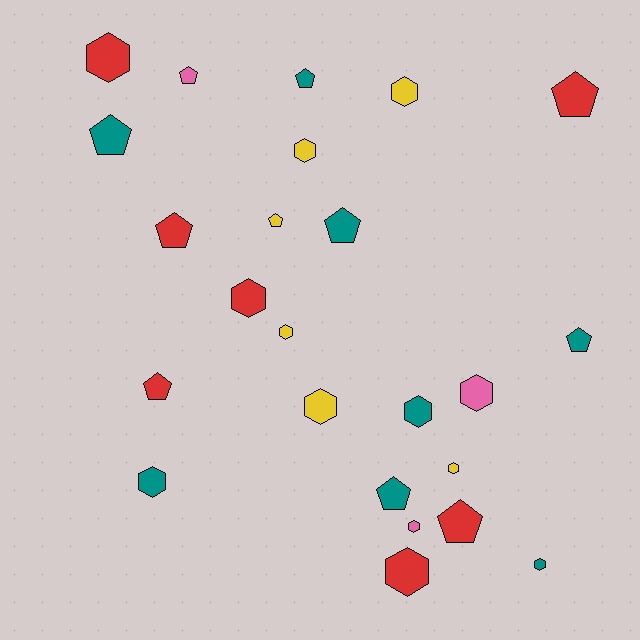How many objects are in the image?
There are 24 objects.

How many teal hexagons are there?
There are 3 teal hexagons.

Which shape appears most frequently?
Hexagon, with 13 objects.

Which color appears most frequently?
Teal, with 8 objects.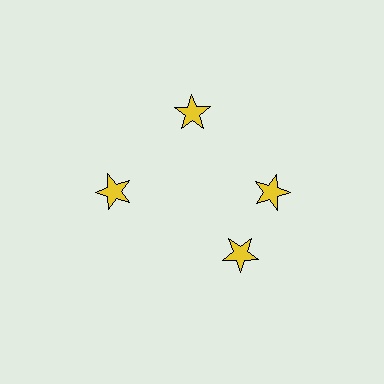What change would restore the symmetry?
The symmetry would be restored by rotating it back into even spacing with its neighbors so that all 4 stars sit at equal angles and equal distance from the center.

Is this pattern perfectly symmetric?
No. The 4 yellow stars are arranged in a ring, but one element near the 6 o'clock position is rotated out of alignment along the ring, breaking the 4-fold rotational symmetry.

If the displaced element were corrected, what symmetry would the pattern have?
It would have 4-fold rotational symmetry — the pattern would map onto itself every 90 degrees.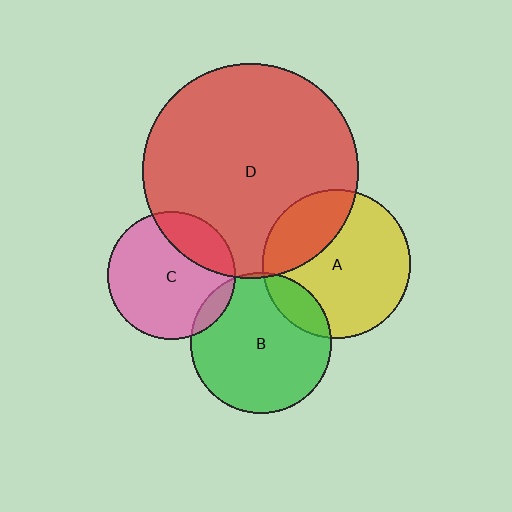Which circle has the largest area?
Circle D (red).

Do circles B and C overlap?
Yes.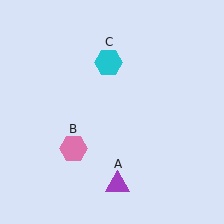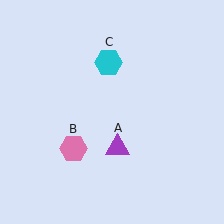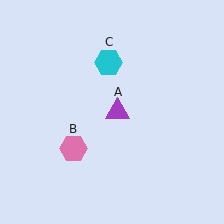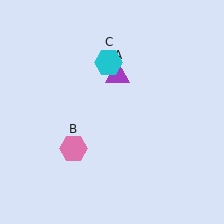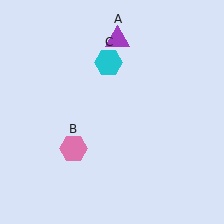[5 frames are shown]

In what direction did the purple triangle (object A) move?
The purple triangle (object A) moved up.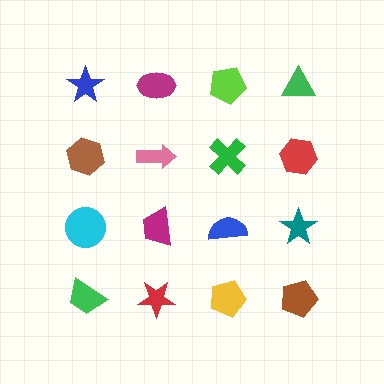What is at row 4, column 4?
A brown pentagon.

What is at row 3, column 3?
A blue semicircle.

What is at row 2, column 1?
A brown hexagon.